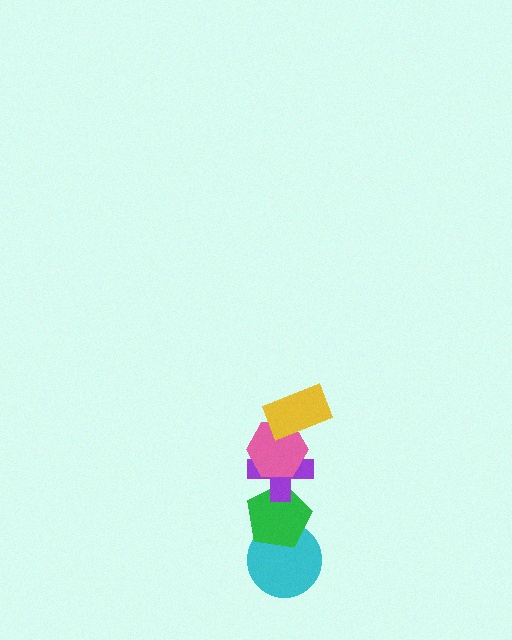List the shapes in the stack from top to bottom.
From top to bottom: the yellow rectangle, the pink hexagon, the purple cross, the green pentagon, the cyan circle.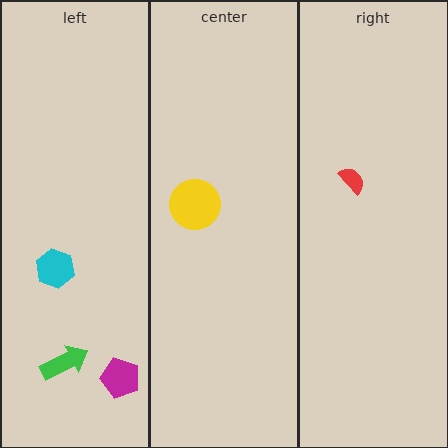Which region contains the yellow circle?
The center region.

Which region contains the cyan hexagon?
The left region.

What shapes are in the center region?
The yellow circle.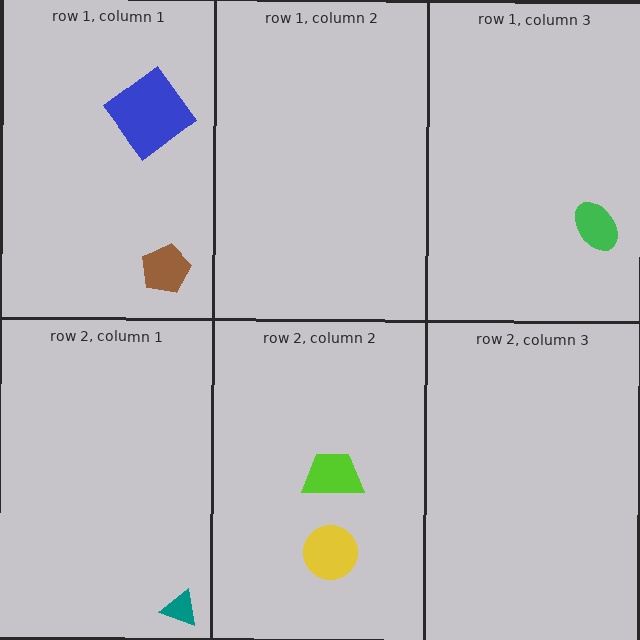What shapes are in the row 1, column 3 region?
The green ellipse.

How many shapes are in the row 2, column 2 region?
2.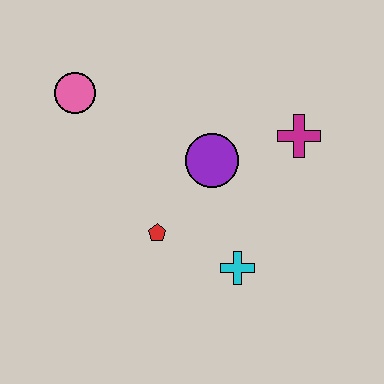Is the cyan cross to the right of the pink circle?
Yes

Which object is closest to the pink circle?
The purple circle is closest to the pink circle.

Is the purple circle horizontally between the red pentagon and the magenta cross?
Yes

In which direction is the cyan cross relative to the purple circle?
The cyan cross is below the purple circle.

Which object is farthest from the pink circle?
The cyan cross is farthest from the pink circle.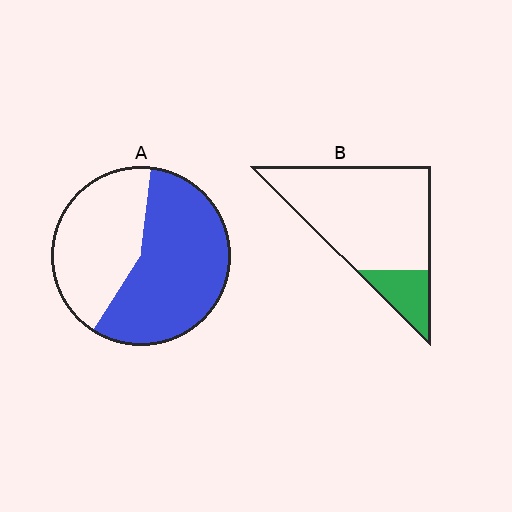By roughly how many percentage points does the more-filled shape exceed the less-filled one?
By roughly 40 percentage points (A over B).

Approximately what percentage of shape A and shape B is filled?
A is approximately 60% and B is approximately 20%.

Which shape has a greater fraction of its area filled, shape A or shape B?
Shape A.